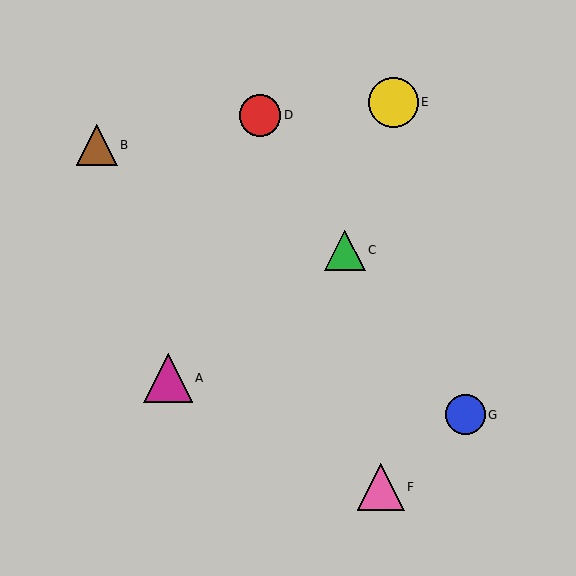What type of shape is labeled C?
Shape C is a green triangle.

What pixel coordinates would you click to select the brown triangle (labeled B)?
Click at (97, 145) to select the brown triangle B.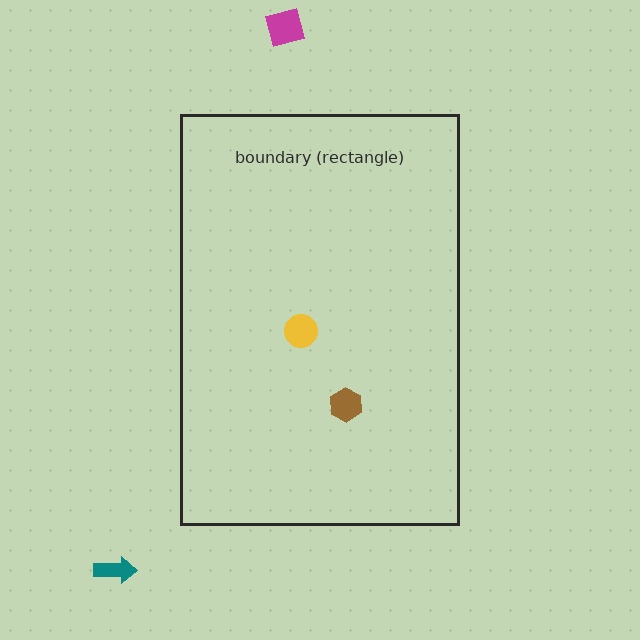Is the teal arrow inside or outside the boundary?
Outside.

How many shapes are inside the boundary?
2 inside, 2 outside.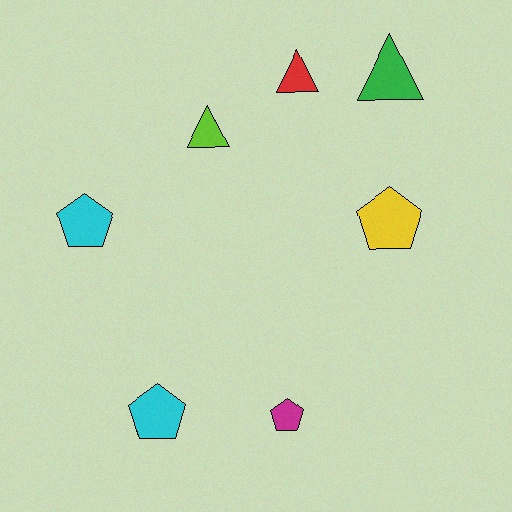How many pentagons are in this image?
There are 4 pentagons.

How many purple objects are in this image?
There are no purple objects.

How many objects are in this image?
There are 7 objects.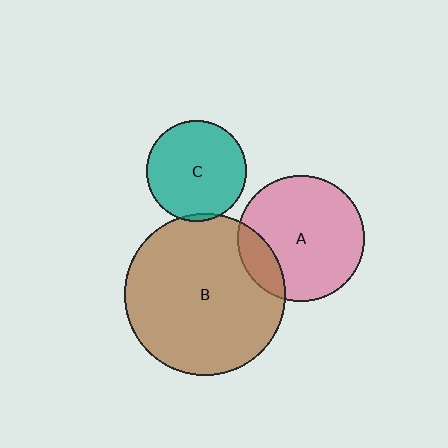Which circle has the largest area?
Circle B (brown).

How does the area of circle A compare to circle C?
Approximately 1.6 times.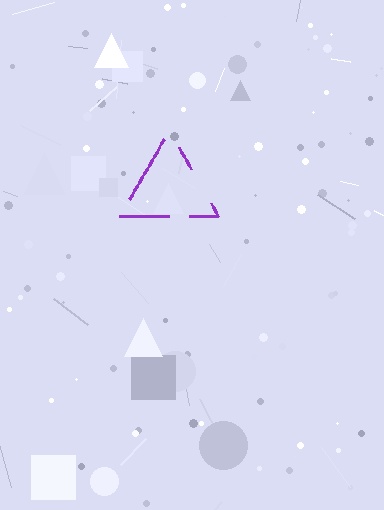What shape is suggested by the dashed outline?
The dashed outline suggests a triangle.